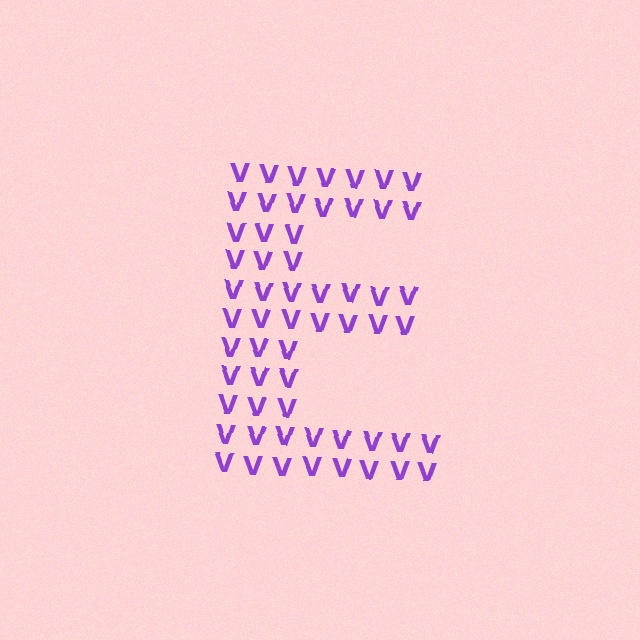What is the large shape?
The large shape is the letter E.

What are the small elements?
The small elements are letter V's.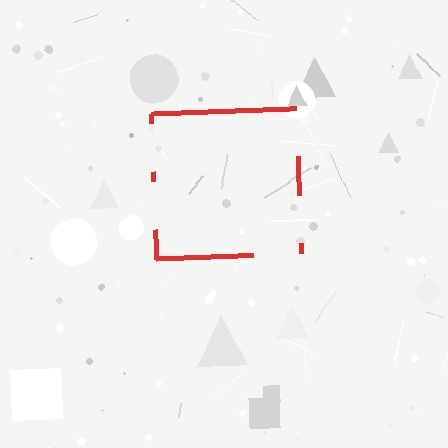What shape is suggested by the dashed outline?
The dashed outline suggests a square.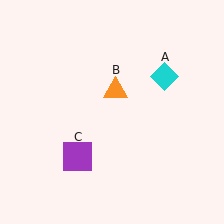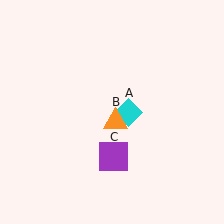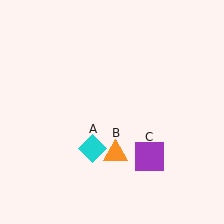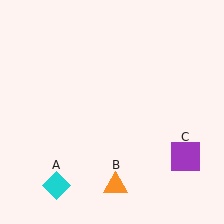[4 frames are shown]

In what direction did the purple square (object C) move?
The purple square (object C) moved right.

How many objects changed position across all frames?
3 objects changed position: cyan diamond (object A), orange triangle (object B), purple square (object C).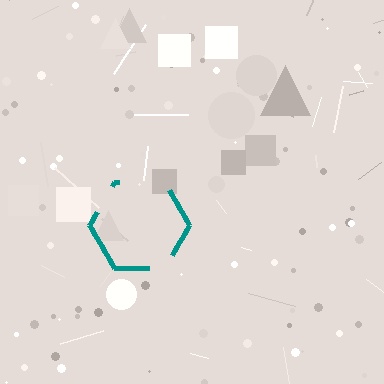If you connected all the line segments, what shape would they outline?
They would outline a hexagon.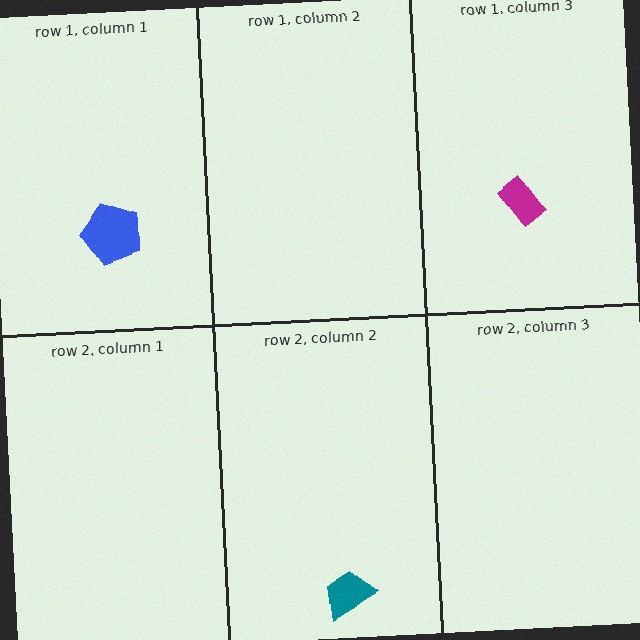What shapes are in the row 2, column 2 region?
The teal trapezoid.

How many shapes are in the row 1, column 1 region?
1.